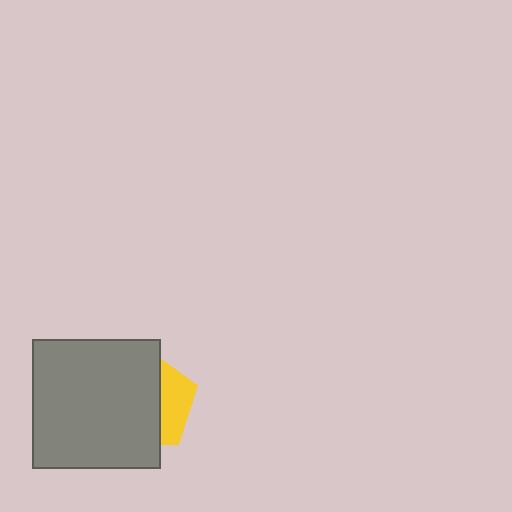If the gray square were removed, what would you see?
You would see the complete yellow pentagon.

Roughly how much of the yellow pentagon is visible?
A small part of it is visible (roughly 30%).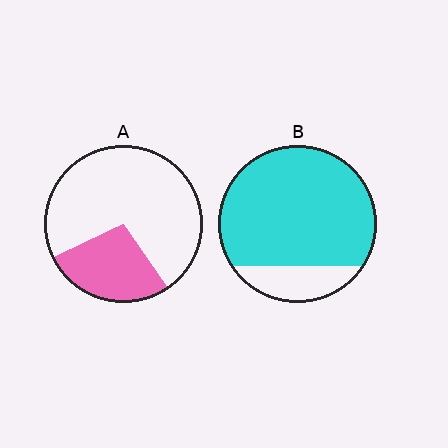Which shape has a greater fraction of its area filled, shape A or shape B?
Shape B.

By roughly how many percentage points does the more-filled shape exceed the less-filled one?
By roughly 55 percentage points (B over A).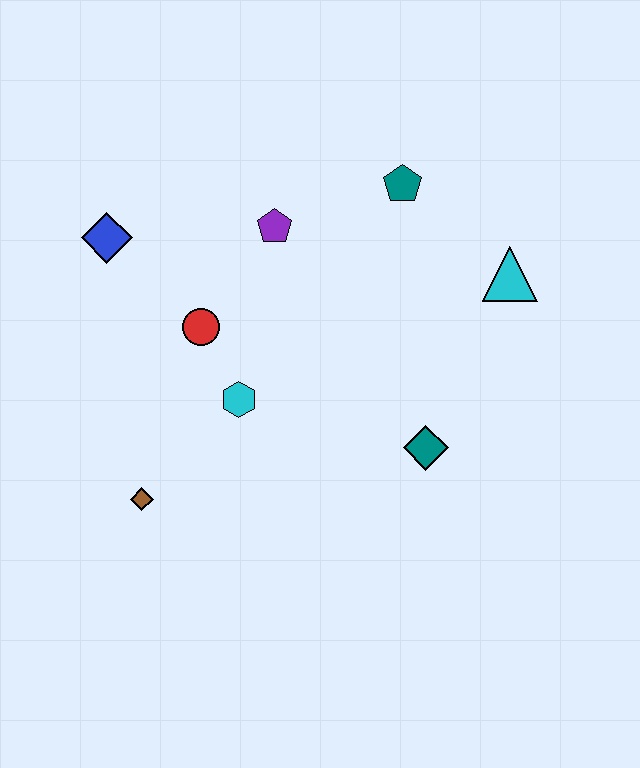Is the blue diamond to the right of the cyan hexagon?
No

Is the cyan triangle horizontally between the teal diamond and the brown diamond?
No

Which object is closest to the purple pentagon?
The red circle is closest to the purple pentagon.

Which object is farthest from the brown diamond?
The cyan triangle is farthest from the brown diamond.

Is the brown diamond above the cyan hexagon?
No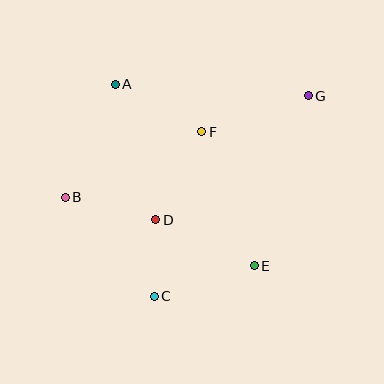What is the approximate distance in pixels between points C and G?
The distance between C and G is approximately 252 pixels.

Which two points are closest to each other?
Points C and D are closest to each other.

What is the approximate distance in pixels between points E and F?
The distance between E and F is approximately 144 pixels.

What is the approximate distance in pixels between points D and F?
The distance between D and F is approximately 100 pixels.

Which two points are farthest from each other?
Points B and G are farthest from each other.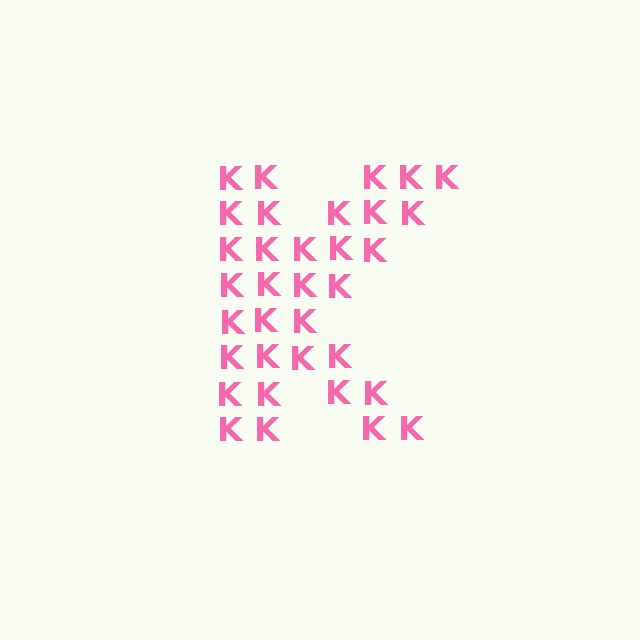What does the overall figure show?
The overall figure shows the letter K.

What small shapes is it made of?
It is made of small letter K's.